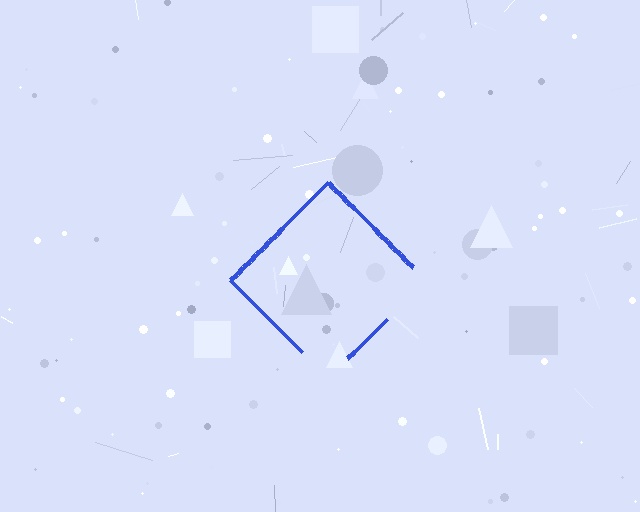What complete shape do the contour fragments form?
The contour fragments form a diamond.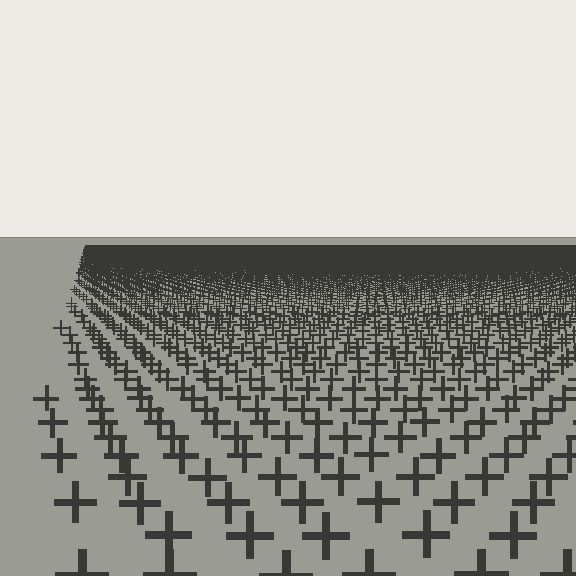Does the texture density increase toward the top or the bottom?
Density increases toward the top.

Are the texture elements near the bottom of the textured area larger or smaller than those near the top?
Larger. Near the bottom, elements are closer to the viewer and appear at a bigger on-screen size.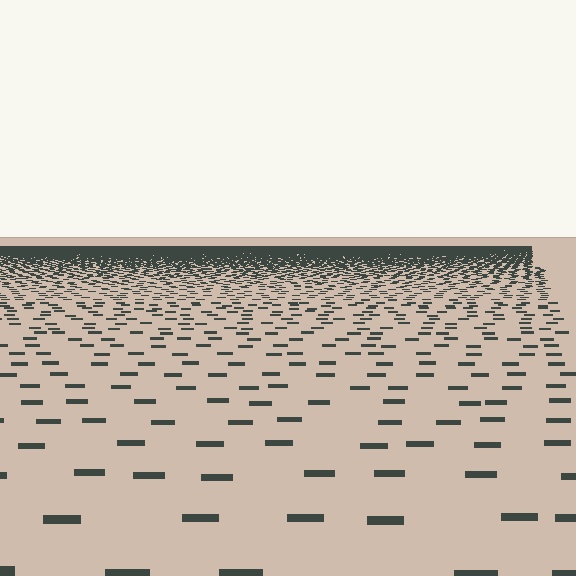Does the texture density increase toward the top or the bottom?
Density increases toward the top.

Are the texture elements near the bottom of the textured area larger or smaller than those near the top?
Larger. Near the bottom, elements are closer to the viewer and appear at a bigger on-screen size.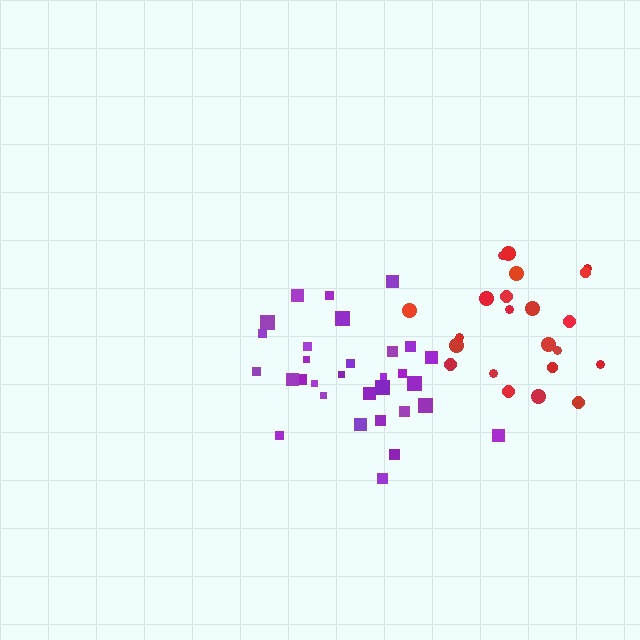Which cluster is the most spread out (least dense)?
Red.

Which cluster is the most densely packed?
Purple.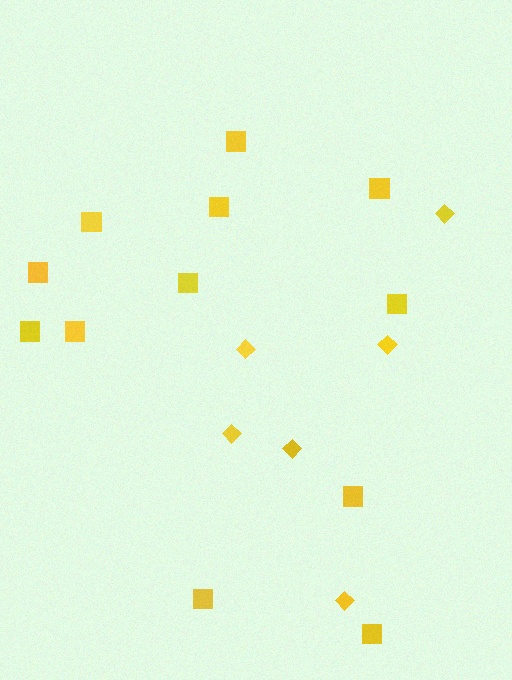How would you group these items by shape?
There are 2 groups: one group of diamonds (6) and one group of squares (12).